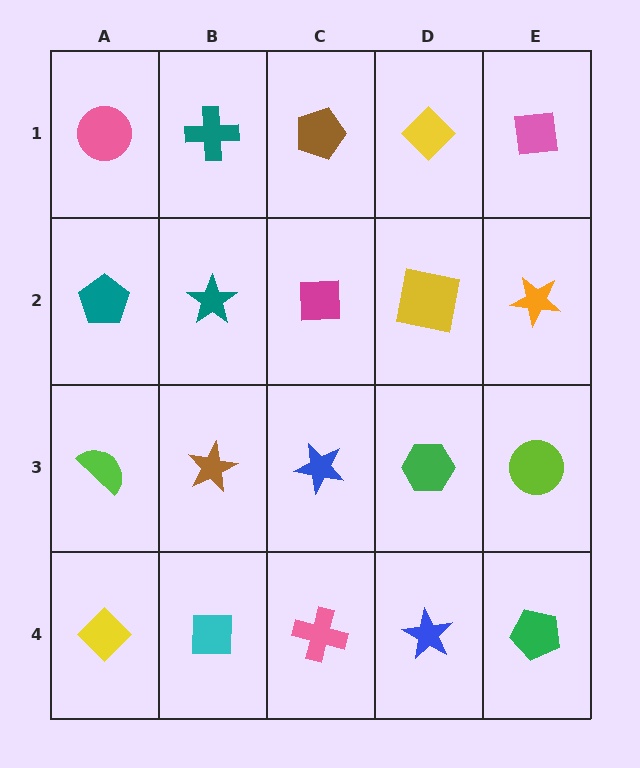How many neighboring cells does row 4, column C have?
3.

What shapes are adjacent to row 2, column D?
A yellow diamond (row 1, column D), a green hexagon (row 3, column D), a magenta square (row 2, column C), an orange star (row 2, column E).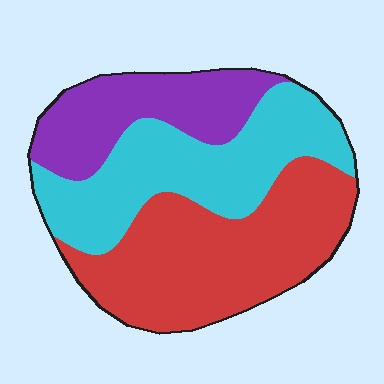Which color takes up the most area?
Red, at roughly 40%.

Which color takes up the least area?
Purple, at roughly 25%.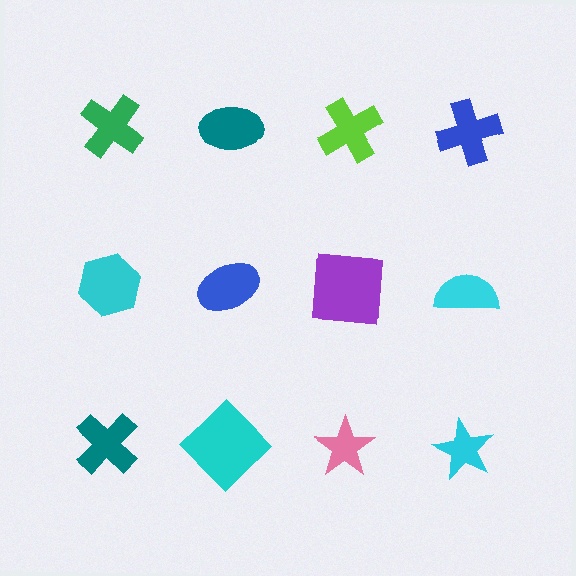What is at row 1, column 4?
A blue cross.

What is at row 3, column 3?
A pink star.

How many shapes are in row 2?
4 shapes.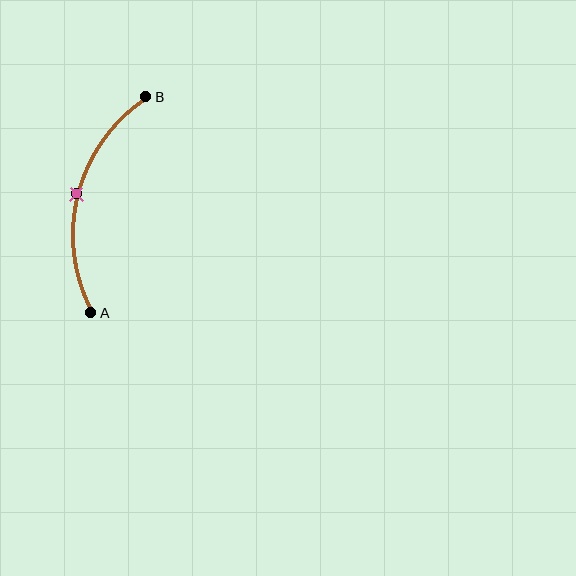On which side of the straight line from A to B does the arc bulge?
The arc bulges to the left of the straight line connecting A and B.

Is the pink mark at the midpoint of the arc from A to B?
Yes. The pink mark lies on the arc at equal arc-length from both A and B — it is the arc midpoint.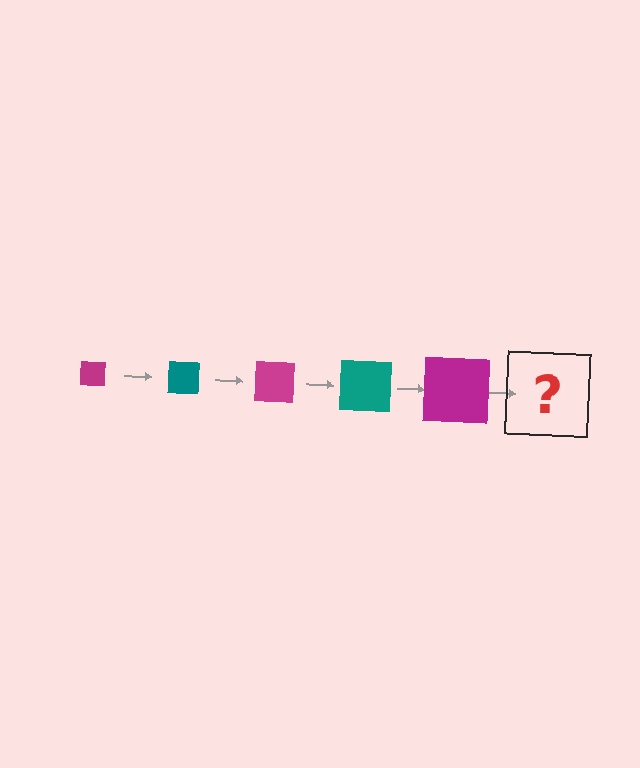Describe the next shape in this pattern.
It should be a teal square, larger than the previous one.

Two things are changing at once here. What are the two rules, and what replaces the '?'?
The two rules are that the square grows larger each step and the color cycles through magenta and teal. The '?' should be a teal square, larger than the previous one.